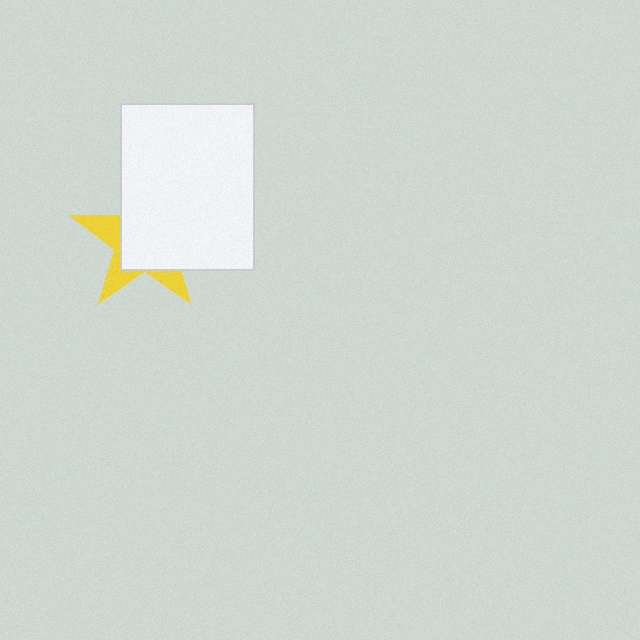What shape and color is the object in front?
The object in front is a white rectangle.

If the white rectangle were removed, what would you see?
You would see the complete yellow star.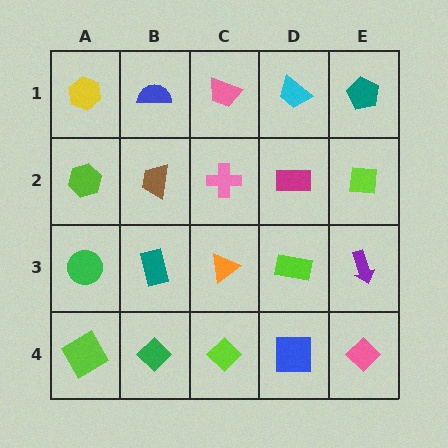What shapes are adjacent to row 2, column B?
A blue semicircle (row 1, column B), a teal rectangle (row 3, column B), a lime hexagon (row 2, column A), a pink cross (row 2, column C).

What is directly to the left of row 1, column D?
A pink trapezoid.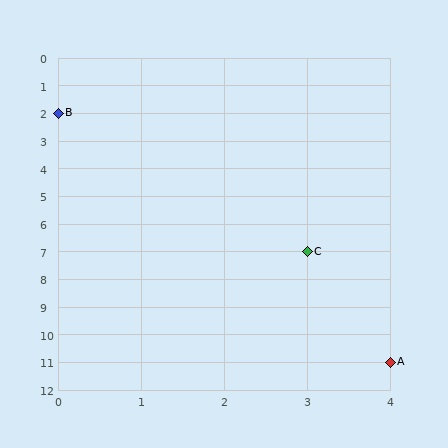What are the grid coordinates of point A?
Point A is at grid coordinates (4, 11).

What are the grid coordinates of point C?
Point C is at grid coordinates (3, 7).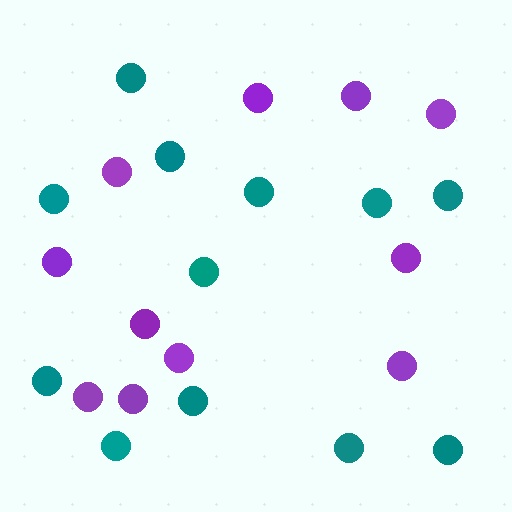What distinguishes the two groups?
There are 2 groups: one group of purple circles (11) and one group of teal circles (12).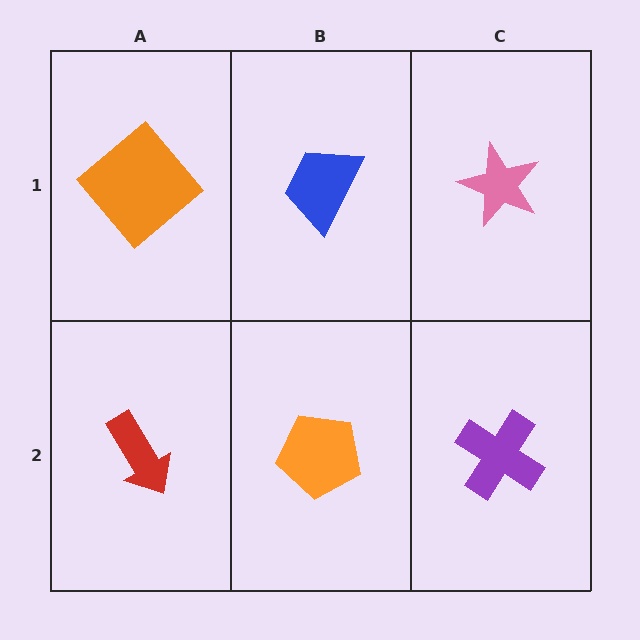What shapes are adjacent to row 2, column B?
A blue trapezoid (row 1, column B), a red arrow (row 2, column A), a purple cross (row 2, column C).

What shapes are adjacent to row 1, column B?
An orange pentagon (row 2, column B), an orange diamond (row 1, column A), a pink star (row 1, column C).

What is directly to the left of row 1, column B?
An orange diamond.